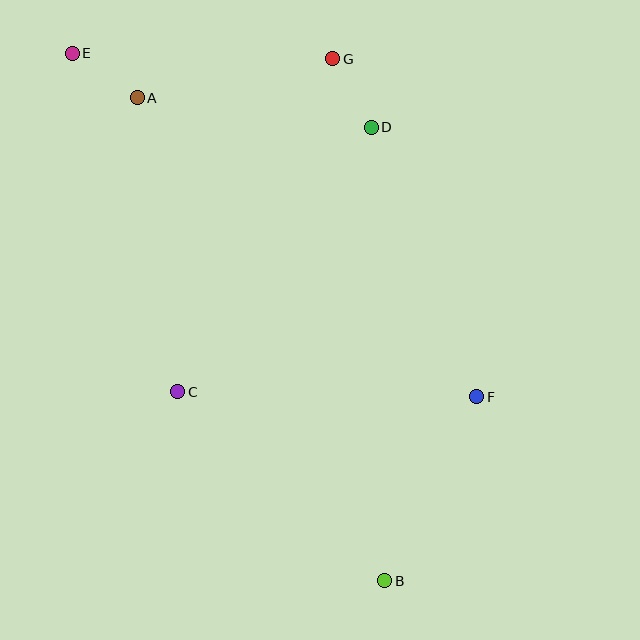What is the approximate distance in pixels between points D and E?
The distance between D and E is approximately 308 pixels.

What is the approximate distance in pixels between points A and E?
The distance between A and E is approximately 79 pixels.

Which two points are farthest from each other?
Points B and E are farthest from each other.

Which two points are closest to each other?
Points D and G are closest to each other.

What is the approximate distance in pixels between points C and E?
The distance between C and E is approximately 354 pixels.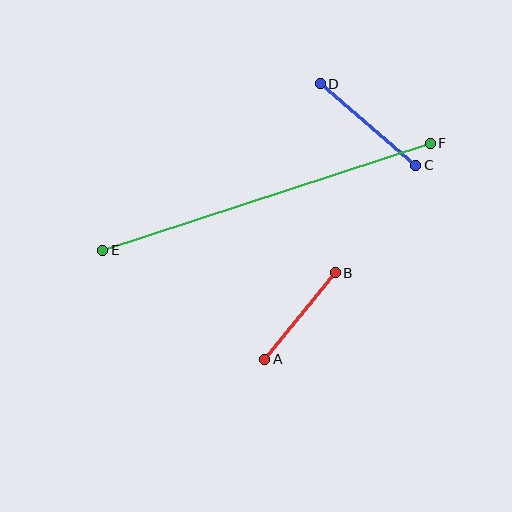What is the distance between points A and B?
The distance is approximately 112 pixels.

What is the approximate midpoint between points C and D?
The midpoint is at approximately (368, 125) pixels.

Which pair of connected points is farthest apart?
Points E and F are farthest apart.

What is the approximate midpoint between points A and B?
The midpoint is at approximately (300, 316) pixels.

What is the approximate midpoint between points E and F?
The midpoint is at approximately (266, 197) pixels.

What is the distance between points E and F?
The distance is approximately 344 pixels.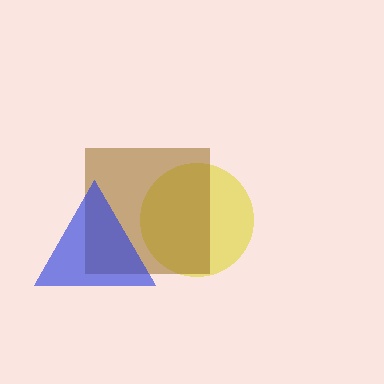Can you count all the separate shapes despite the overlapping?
Yes, there are 3 separate shapes.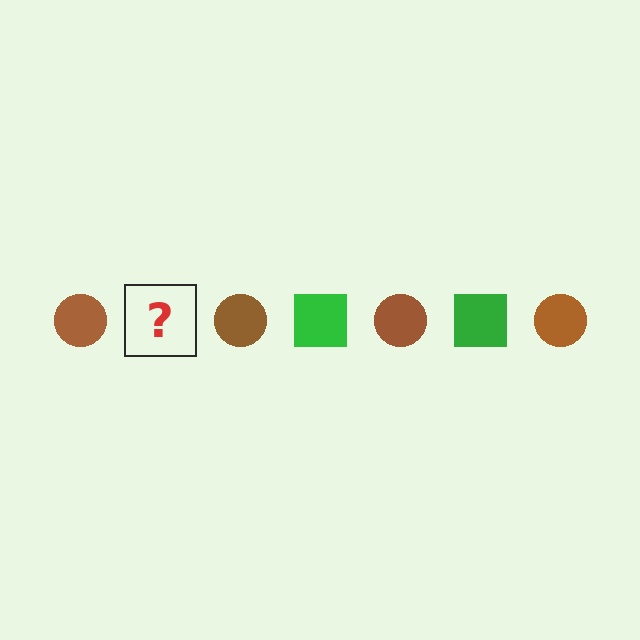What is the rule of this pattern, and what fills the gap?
The rule is that the pattern alternates between brown circle and green square. The gap should be filled with a green square.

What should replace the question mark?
The question mark should be replaced with a green square.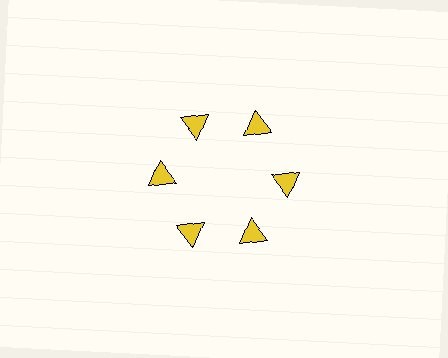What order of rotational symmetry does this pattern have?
This pattern has 6-fold rotational symmetry.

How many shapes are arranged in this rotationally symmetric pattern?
There are 6 shapes, arranged in 6 groups of 1.